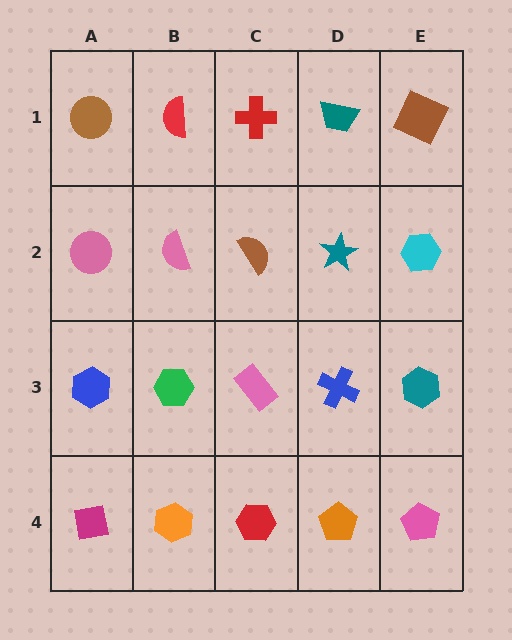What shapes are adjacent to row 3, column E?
A cyan hexagon (row 2, column E), a pink pentagon (row 4, column E), a blue cross (row 3, column D).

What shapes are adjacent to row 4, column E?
A teal hexagon (row 3, column E), an orange pentagon (row 4, column D).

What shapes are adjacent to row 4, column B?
A green hexagon (row 3, column B), a magenta square (row 4, column A), a red hexagon (row 4, column C).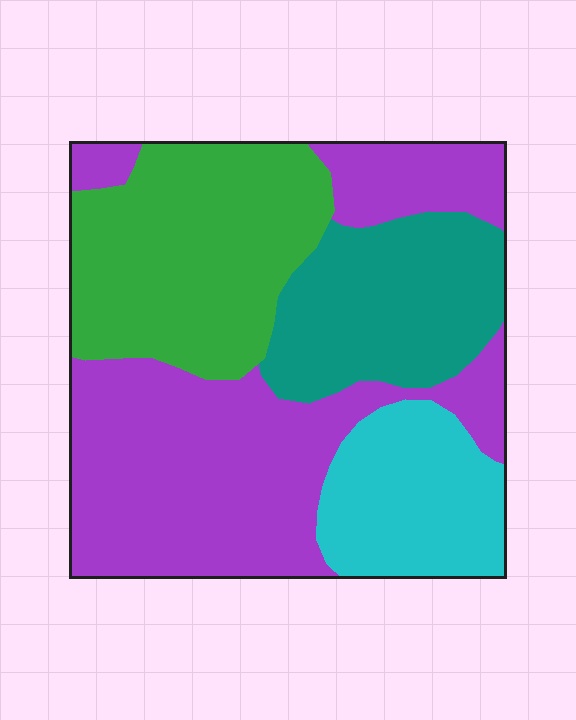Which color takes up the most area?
Purple, at roughly 40%.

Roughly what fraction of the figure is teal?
Teal takes up between a sixth and a third of the figure.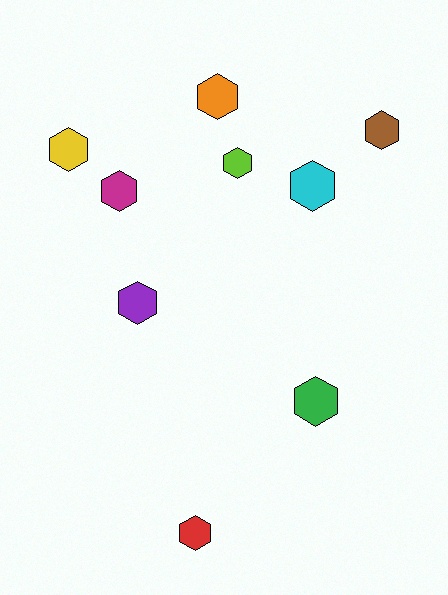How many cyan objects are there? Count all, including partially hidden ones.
There is 1 cyan object.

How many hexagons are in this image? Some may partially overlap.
There are 9 hexagons.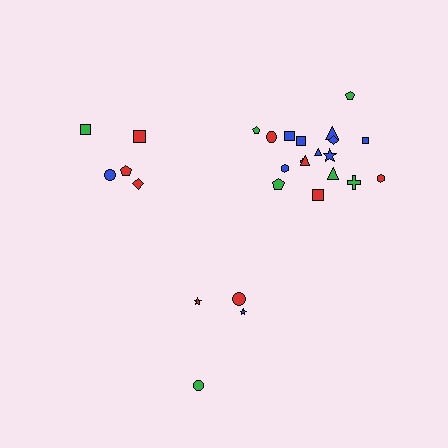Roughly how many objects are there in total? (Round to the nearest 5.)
Roughly 25 objects in total.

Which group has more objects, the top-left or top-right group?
The top-right group.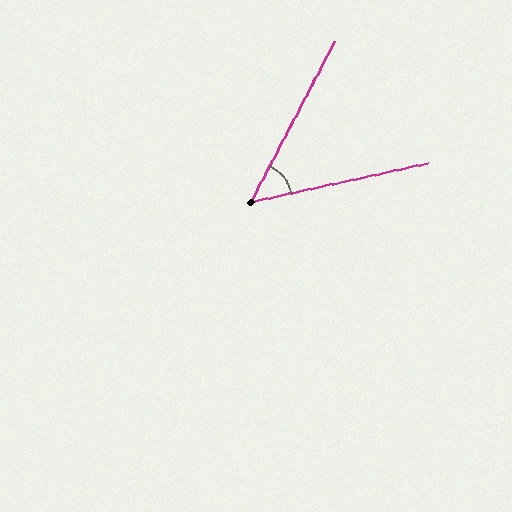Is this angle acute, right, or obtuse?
It is acute.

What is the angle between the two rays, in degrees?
Approximately 50 degrees.